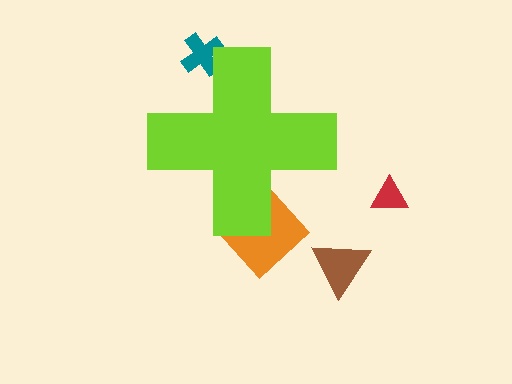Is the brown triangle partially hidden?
No, the brown triangle is fully visible.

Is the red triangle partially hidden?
No, the red triangle is fully visible.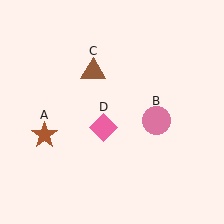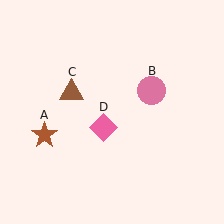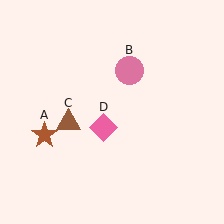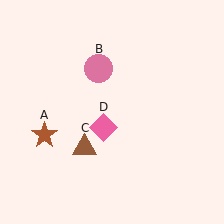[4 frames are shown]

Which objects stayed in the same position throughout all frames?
Brown star (object A) and pink diamond (object D) remained stationary.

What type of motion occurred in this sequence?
The pink circle (object B), brown triangle (object C) rotated counterclockwise around the center of the scene.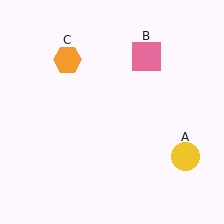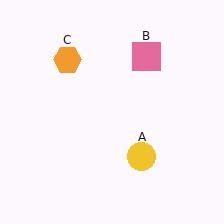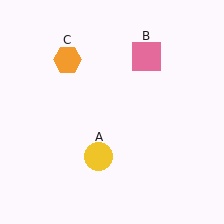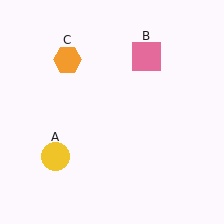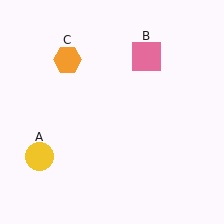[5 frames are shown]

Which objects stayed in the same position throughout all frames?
Pink square (object B) and orange hexagon (object C) remained stationary.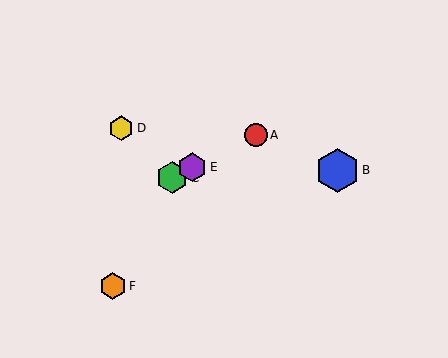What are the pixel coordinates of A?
Object A is at (256, 135).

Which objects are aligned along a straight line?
Objects A, C, E are aligned along a straight line.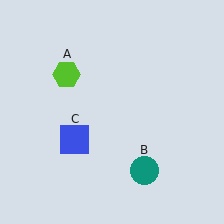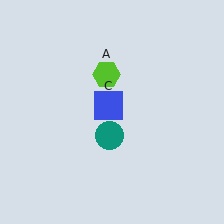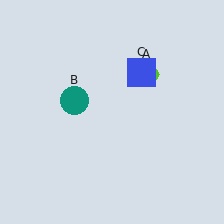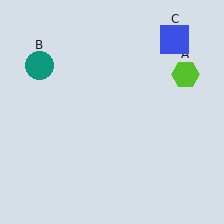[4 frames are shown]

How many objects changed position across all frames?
3 objects changed position: lime hexagon (object A), teal circle (object B), blue square (object C).